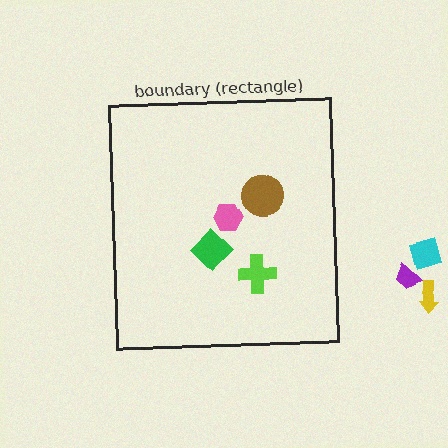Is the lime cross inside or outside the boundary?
Inside.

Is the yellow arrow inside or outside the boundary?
Outside.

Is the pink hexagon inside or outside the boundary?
Inside.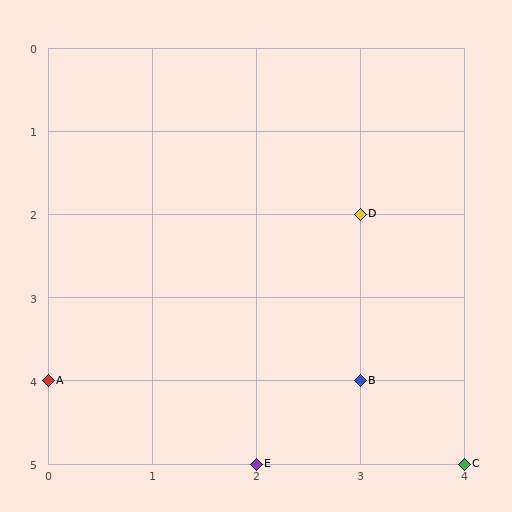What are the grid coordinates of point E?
Point E is at grid coordinates (2, 5).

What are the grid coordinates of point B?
Point B is at grid coordinates (3, 4).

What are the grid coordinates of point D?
Point D is at grid coordinates (3, 2).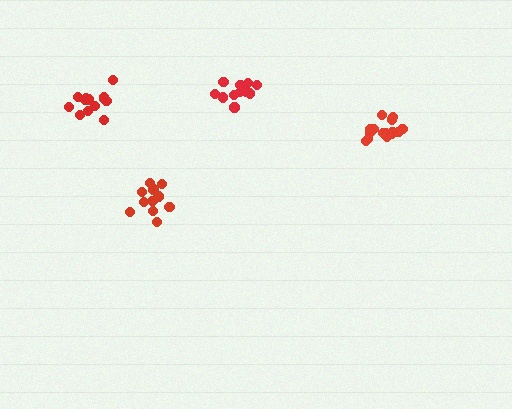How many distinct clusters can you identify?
There are 4 distinct clusters.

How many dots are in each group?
Group 1: 12 dots, Group 2: 15 dots, Group 3: 14 dots, Group 4: 11 dots (52 total).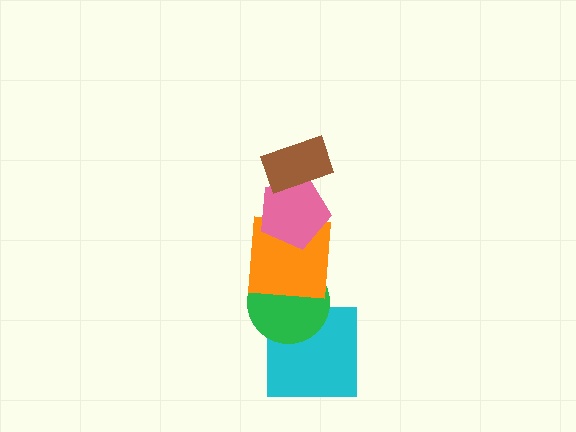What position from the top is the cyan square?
The cyan square is 5th from the top.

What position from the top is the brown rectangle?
The brown rectangle is 1st from the top.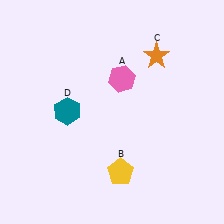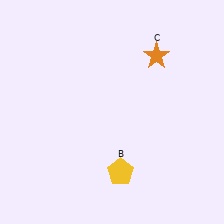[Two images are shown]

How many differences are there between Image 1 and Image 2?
There are 2 differences between the two images.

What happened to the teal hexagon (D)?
The teal hexagon (D) was removed in Image 2. It was in the top-left area of Image 1.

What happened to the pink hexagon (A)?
The pink hexagon (A) was removed in Image 2. It was in the top-right area of Image 1.